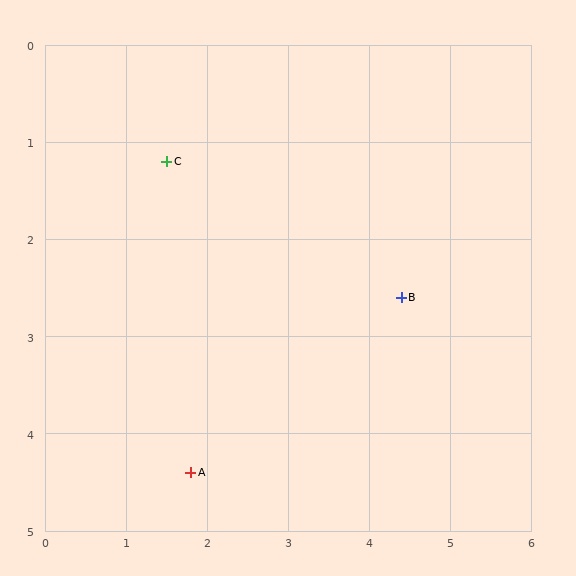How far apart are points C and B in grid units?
Points C and B are about 3.2 grid units apart.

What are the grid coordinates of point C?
Point C is at approximately (1.5, 1.2).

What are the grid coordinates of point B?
Point B is at approximately (4.4, 2.6).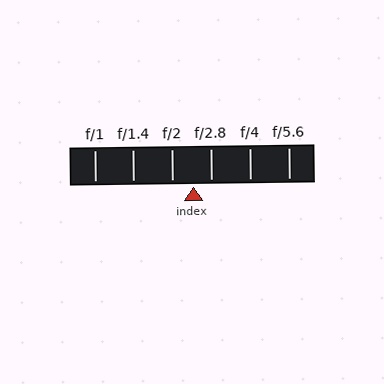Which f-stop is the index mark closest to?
The index mark is closest to f/2.8.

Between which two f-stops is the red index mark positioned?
The index mark is between f/2 and f/2.8.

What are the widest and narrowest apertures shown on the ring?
The widest aperture shown is f/1 and the narrowest is f/5.6.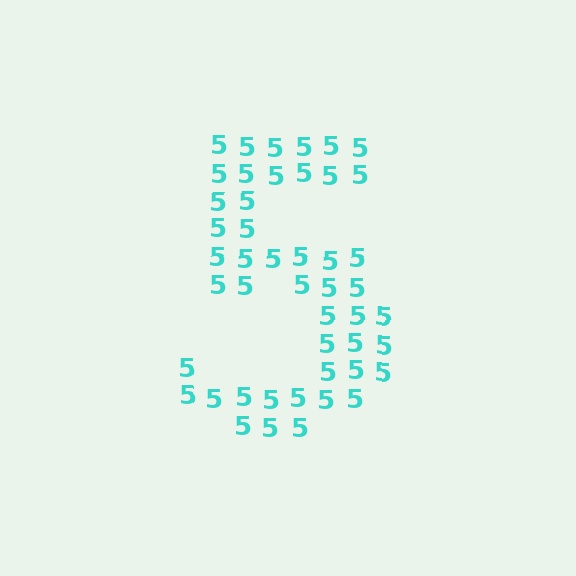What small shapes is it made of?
It is made of small digit 5's.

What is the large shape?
The large shape is the digit 5.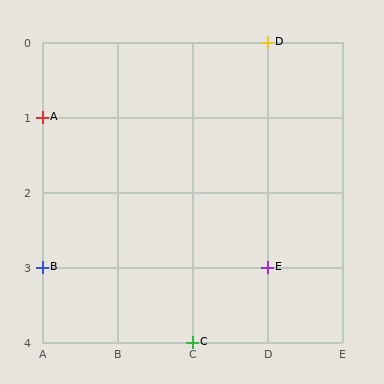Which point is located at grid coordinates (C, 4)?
Point C is at (C, 4).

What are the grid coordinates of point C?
Point C is at grid coordinates (C, 4).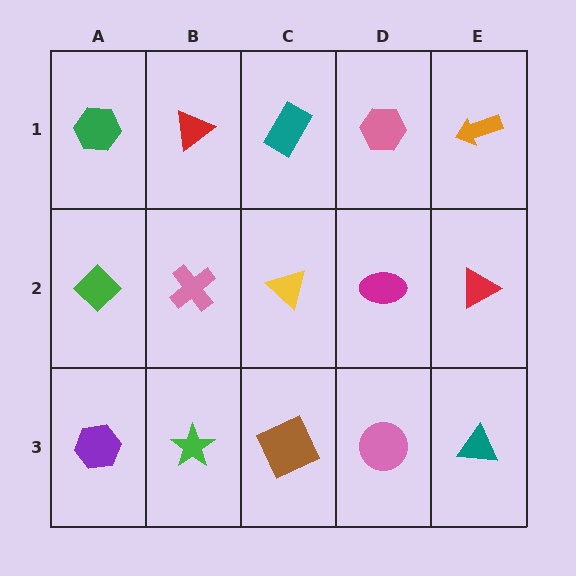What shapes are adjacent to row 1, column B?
A pink cross (row 2, column B), a green hexagon (row 1, column A), a teal rectangle (row 1, column C).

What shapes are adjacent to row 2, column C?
A teal rectangle (row 1, column C), a brown square (row 3, column C), a pink cross (row 2, column B), a magenta ellipse (row 2, column D).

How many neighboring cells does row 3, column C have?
3.